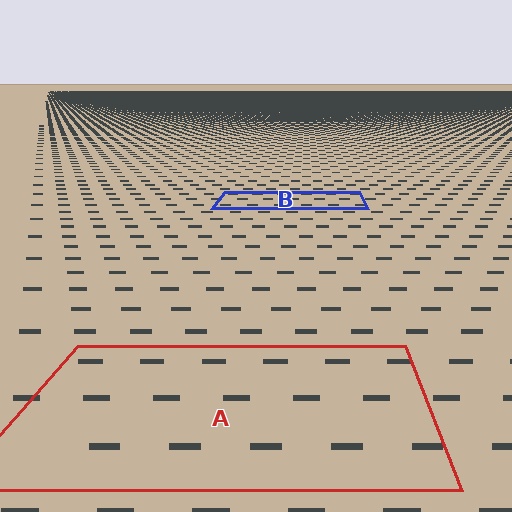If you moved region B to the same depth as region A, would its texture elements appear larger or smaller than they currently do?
They would appear larger. At a closer depth, the same texture elements are projected at a bigger on-screen size.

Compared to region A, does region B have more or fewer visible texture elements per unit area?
Region B has more texture elements per unit area — they are packed more densely because it is farther away.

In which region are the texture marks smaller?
The texture marks are smaller in region B, because it is farther away.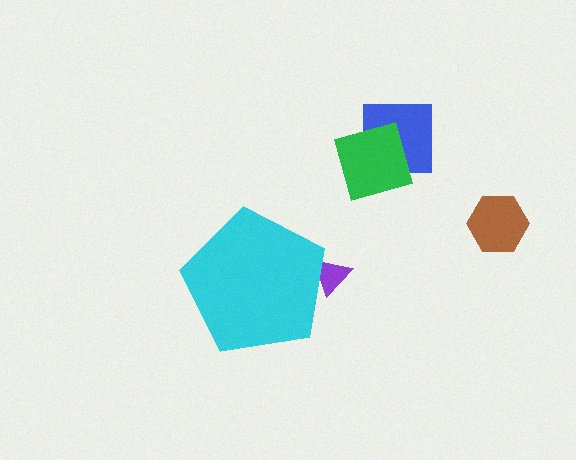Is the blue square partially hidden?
No, the blue square is fully visible.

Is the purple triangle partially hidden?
Yes, the purple triangle is partially hidden behind the cyan pentagon.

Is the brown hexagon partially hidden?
No, the brown hexagon is fully visible.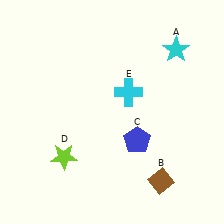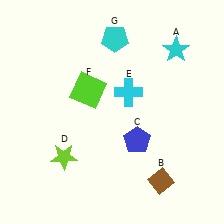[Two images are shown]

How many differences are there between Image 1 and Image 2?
There are 2 differences between the two images.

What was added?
A lime square (F), a cyan pentagon (G) were added in Image 2.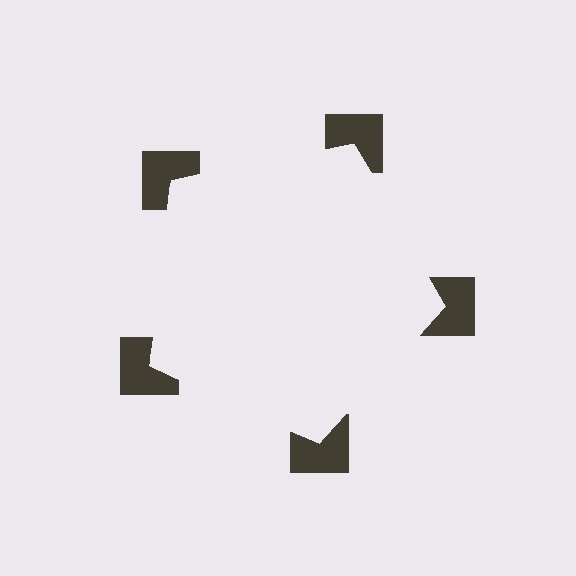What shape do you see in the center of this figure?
An illusory pentagon — its edges are inferred from the aligned wedge cuts in the notched squares, not physically drawn.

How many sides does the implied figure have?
5 sides.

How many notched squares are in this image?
There are 5 — one at each vertex of the illusory pentagon.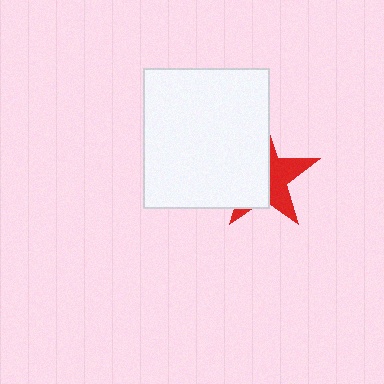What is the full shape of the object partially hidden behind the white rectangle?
The partially hidden object is a red star.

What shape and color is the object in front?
The object in front is a white rectangle.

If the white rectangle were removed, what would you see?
You would see the complete red star.